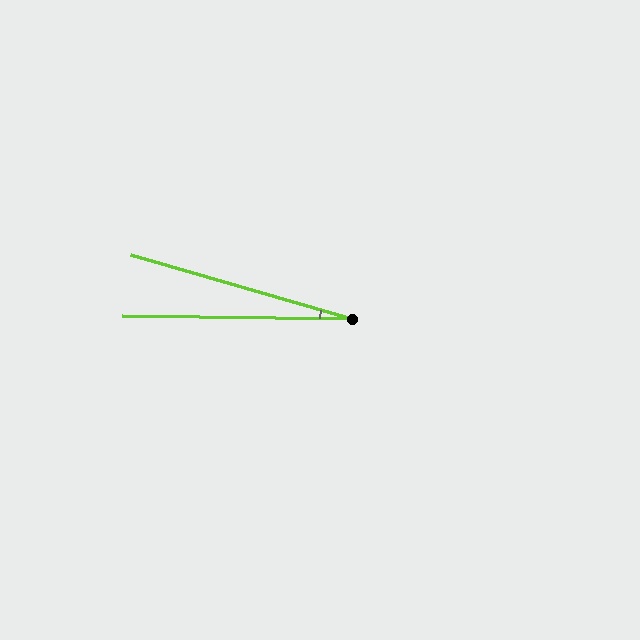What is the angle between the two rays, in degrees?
Approximately 15 degrees.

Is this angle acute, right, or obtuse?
It is acute.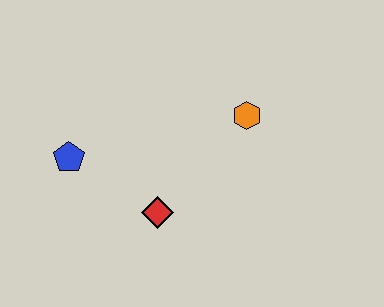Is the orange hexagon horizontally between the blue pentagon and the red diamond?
No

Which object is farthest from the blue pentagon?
The orange hexagon is farthest from the blue pentagon.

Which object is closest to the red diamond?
The blue pentagon is closest to the red diamond.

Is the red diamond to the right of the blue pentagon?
Yes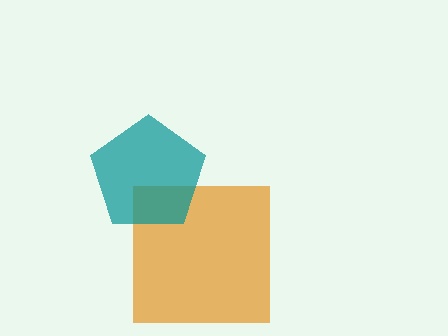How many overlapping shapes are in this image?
There are 2 overlapping shapes in the image.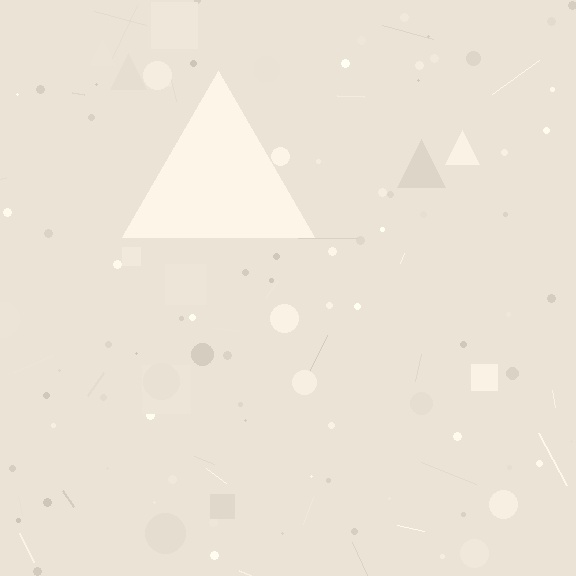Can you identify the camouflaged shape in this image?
The camouflaged shape is a triangle.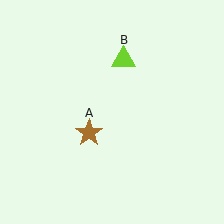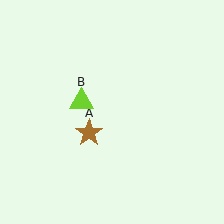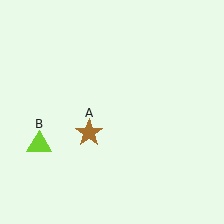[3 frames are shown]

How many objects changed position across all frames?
1 object changed position: lime triangle (object B).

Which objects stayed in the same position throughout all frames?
Brown star (object A) remained stationary.